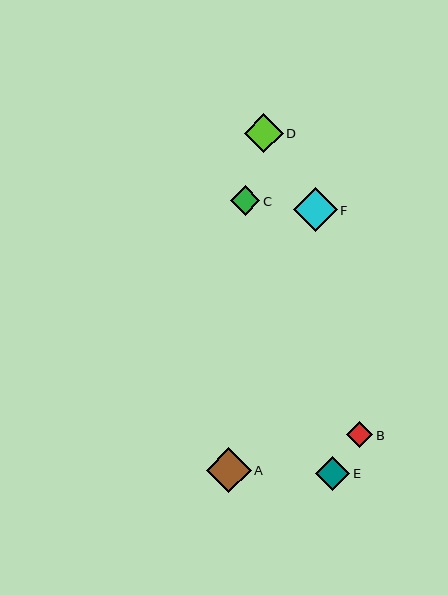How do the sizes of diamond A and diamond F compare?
Diamond A and diamond F are approximately the same size.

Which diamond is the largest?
Diamond A is the largest with a size of approximately 45 pixels.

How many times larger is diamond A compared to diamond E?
Diamond A is approximately 1.3 times the size of diamond E.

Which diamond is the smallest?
Diamond B is the smallest with a size of approximately 26 pixels.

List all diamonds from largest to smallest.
From largest to smallest: A, F, D, E, C, B.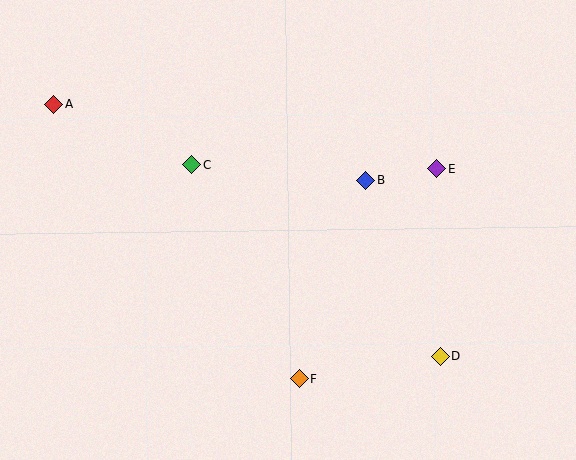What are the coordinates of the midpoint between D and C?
The midpoint between D and C is at (316, 261).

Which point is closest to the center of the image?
Point B at (366, 180) is closest to the center.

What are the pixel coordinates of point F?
Point F is at (299, 379).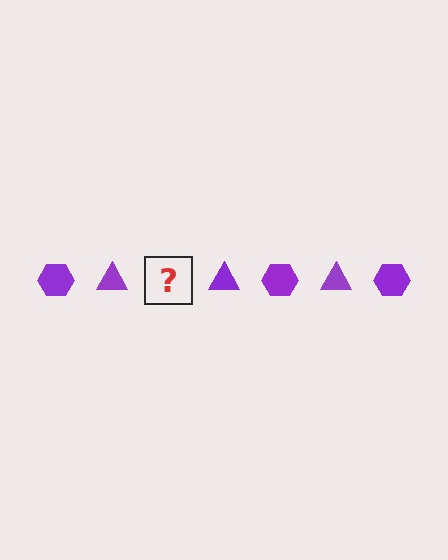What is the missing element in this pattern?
The missing element is a purple hexagon.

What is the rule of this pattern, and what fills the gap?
The rule is that the pattern cycles through hexagon, triangle shapes in purple. The gap should be filled with a purple hexagon.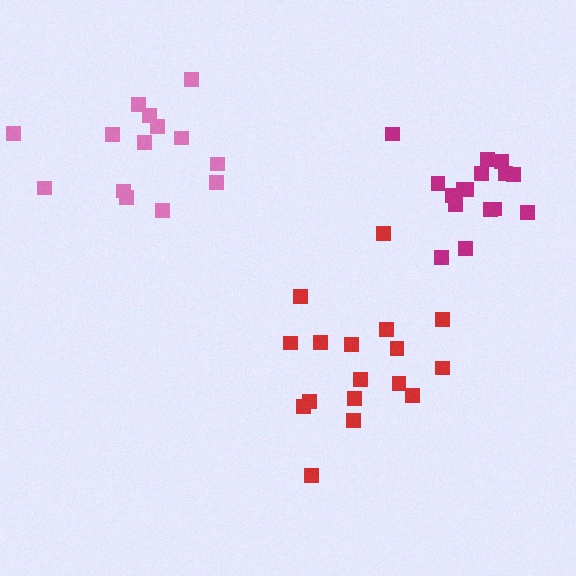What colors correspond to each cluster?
The clusters are colored: red, magenta, pink.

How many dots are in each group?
Group 1: 17 dots, Group 2: 16 dots, Group 3: 14 dots (47 total).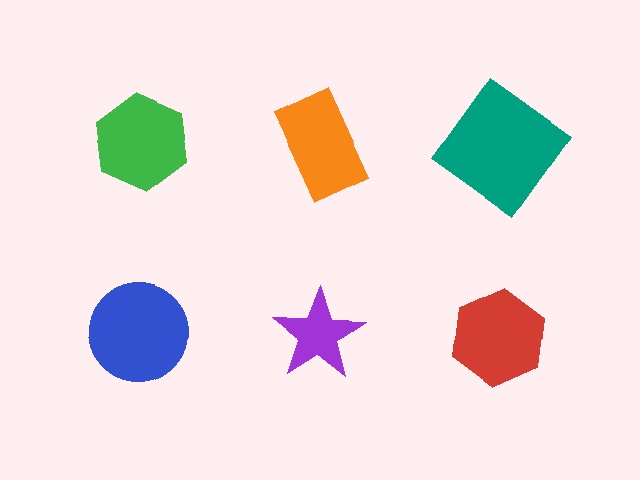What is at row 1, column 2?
An orange rectangle.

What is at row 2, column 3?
A red hexagon.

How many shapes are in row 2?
3 shapes.